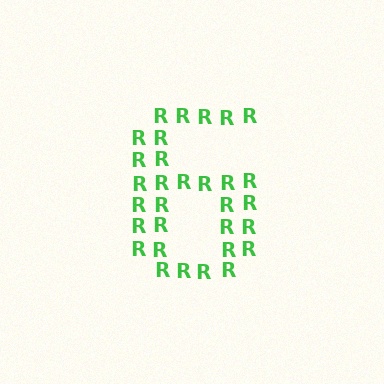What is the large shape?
The large shape is the digit 6.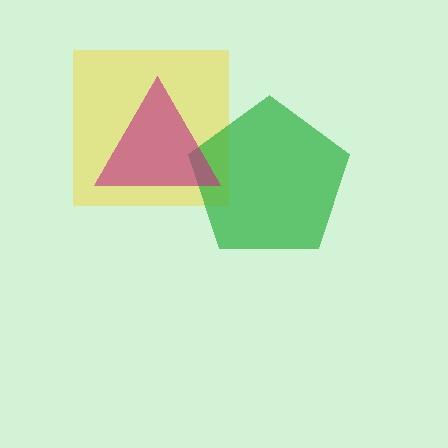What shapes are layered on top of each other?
The layered shapes are: a yellow square, a green pentagon, a magenta triangle.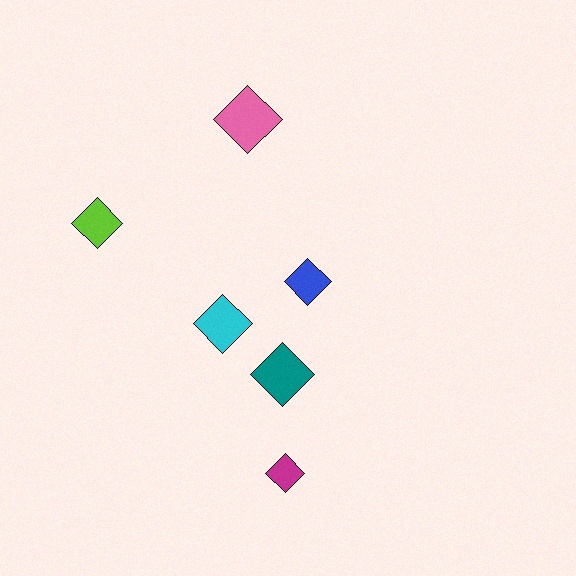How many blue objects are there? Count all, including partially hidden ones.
There is 1 blue object.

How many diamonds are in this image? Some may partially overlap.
There are 6 diamonds.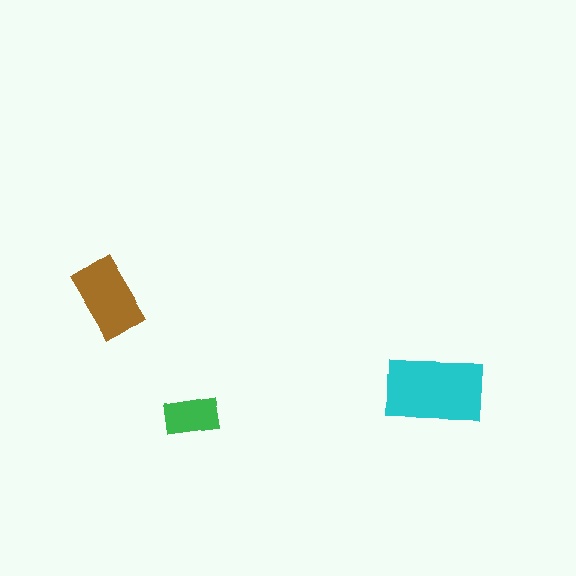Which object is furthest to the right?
The cyan rectangle is rightmost.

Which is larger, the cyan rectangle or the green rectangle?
The cyan one.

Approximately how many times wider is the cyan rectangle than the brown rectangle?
About 1.5 times wider.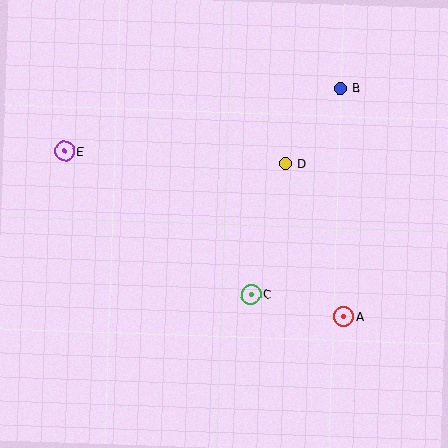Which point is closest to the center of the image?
Point C at (251, 294) is closest to the center.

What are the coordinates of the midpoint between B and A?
The midpoint between B and A is at (342, 202).